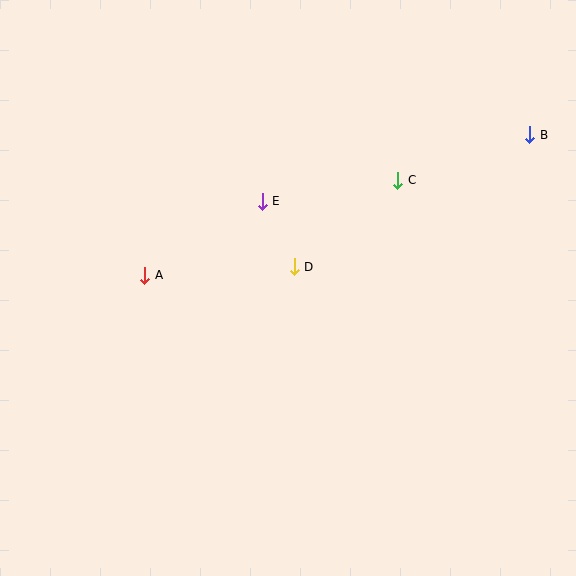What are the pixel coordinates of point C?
Point C is at (398, 180).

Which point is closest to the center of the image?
Point D at (294, 267) is closest to the center.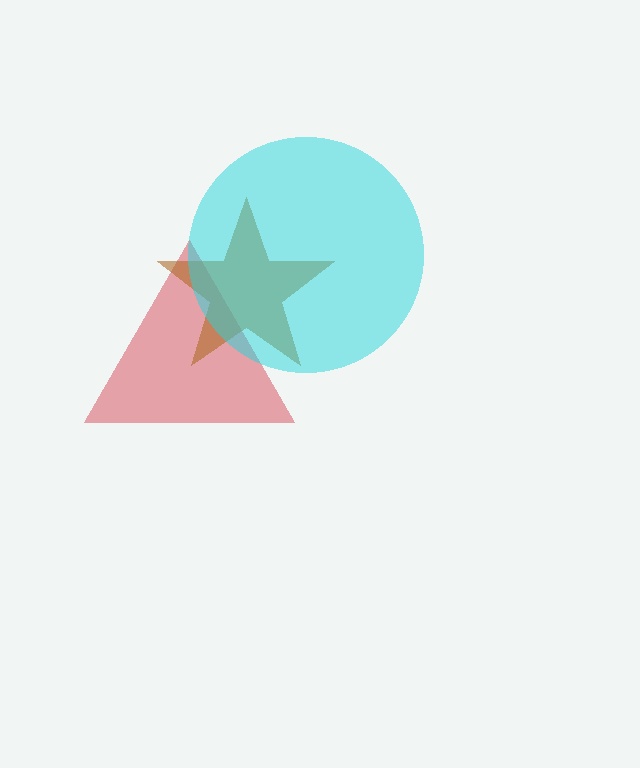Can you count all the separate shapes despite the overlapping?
Yes, there are 3 separate shapes.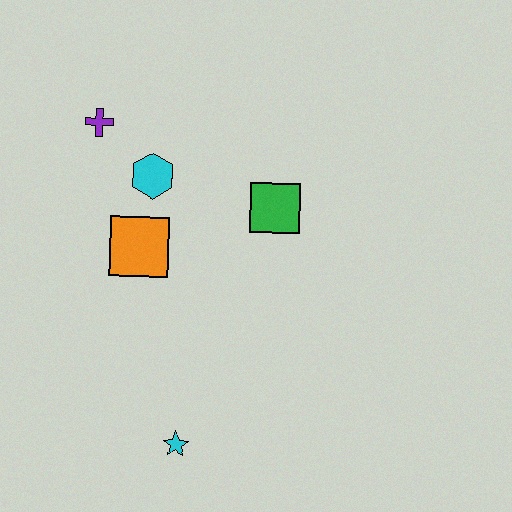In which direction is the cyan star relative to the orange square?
The cyan star is below the orange square.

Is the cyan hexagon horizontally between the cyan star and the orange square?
Yes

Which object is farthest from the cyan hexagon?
The cyan star is farthest from the cyan hexagon.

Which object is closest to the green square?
The cyan hexagon is closest to the green square.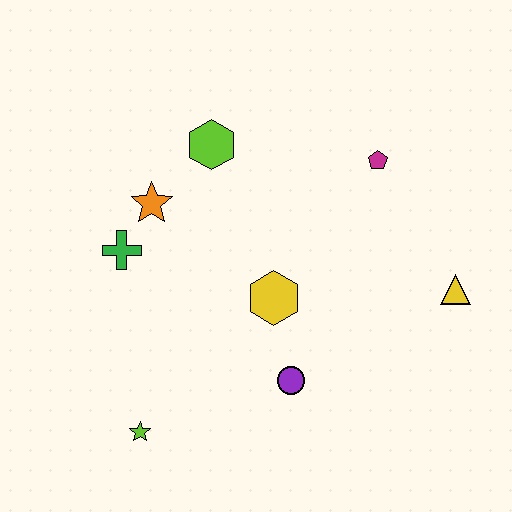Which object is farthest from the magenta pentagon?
The lime star is farthest from the magenta pentagon.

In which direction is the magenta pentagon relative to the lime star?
The magenta pentagon is above the lime star.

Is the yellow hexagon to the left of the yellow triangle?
Yes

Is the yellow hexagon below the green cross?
Yes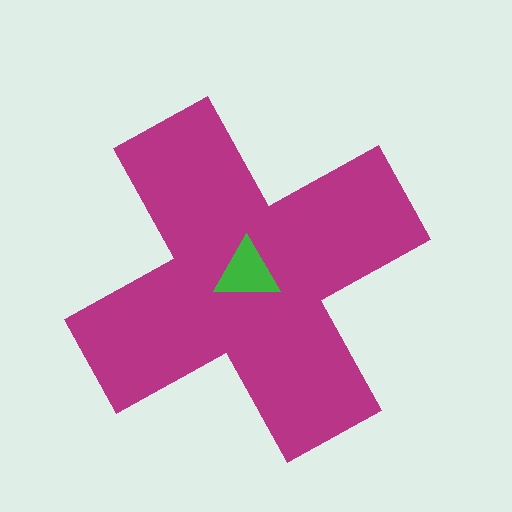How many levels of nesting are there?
2.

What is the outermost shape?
The magenta cross.